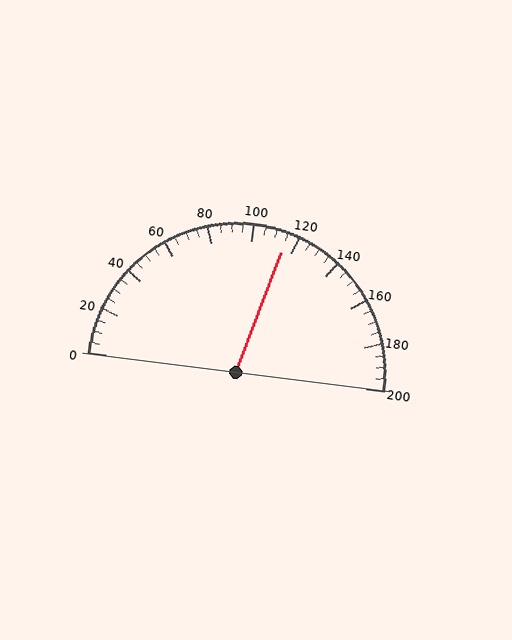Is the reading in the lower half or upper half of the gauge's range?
The reading is in the upper half of the range (0 to 200).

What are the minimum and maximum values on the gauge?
The gauge ranges from 0 to 200.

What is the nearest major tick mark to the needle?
The nearest major tick mark is 120.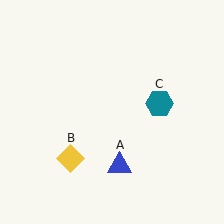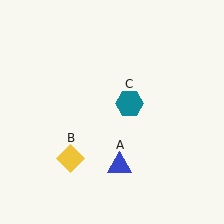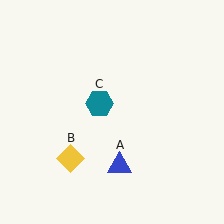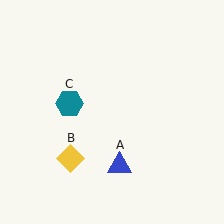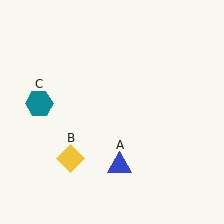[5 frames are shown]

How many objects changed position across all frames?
1 object changed position: teal hexagon (object C).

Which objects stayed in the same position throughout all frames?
Blue triangle (object A) and yellow diamond (object B) remained stationary.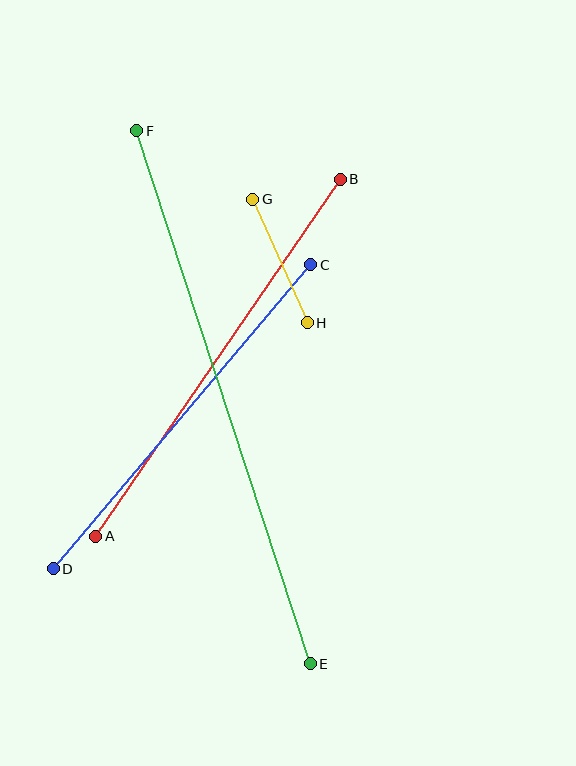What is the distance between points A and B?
The distance is approximately 433 pixels.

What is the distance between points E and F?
The distance is approximately 560 pixels.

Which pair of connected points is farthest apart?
Points E and F are farthest apart.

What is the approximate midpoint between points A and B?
The midpoint is at approximately (218, 358) pixels.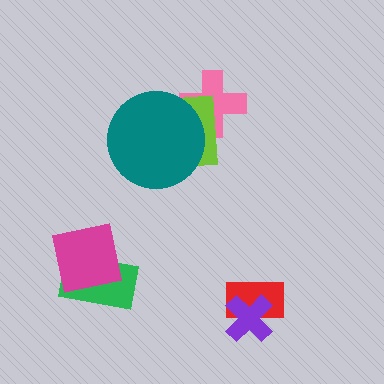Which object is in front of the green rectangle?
The magenta square is in front of the green rectangle.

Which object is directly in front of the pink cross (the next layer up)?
The lime rectangle is directly in front of the pink cross.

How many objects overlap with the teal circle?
2 objects overlap with the teal circle.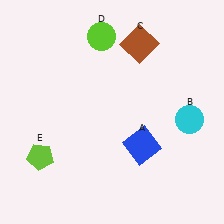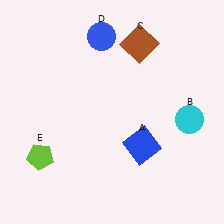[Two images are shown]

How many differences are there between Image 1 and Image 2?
There is 1 difference between the two images.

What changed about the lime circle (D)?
In Image 1, D is lime. In Image 2, it changed to blue.